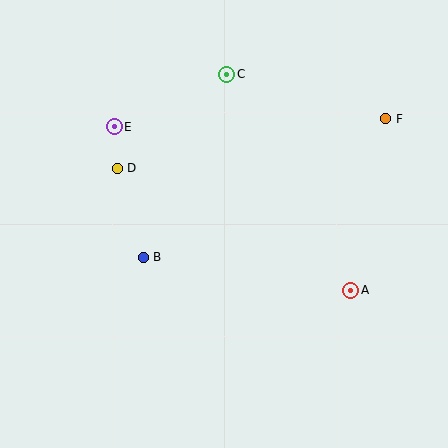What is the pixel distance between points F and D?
The distance between F and D is 273 pixels.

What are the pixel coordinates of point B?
Point B is at (143, 258).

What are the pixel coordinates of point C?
Point C is at (227, 74).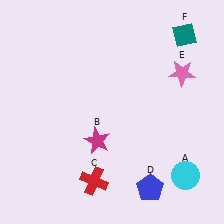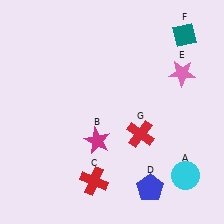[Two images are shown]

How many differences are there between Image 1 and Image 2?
There is 1 difference between the two images.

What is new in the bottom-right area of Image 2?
A red cross (G) was added in the bottom-right area of Image 2.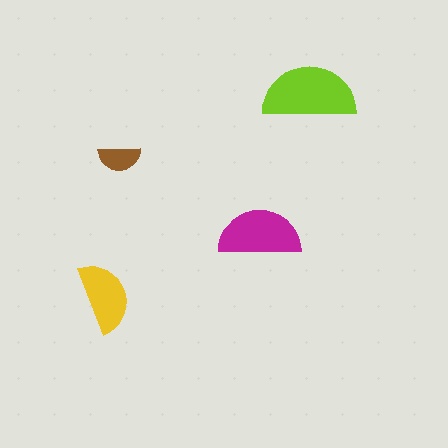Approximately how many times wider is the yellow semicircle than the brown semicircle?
About 1.5 times wider.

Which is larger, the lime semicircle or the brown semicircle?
The lime one.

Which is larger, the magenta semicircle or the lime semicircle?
The lime one.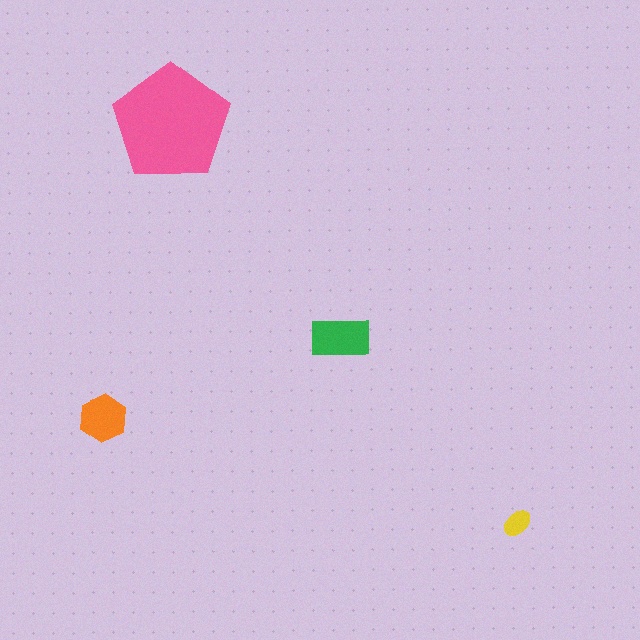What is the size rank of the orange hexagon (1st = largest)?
3rd.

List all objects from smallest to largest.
The yellow ellipse, the orange hexagon, the green rectangle, the pink pentagon.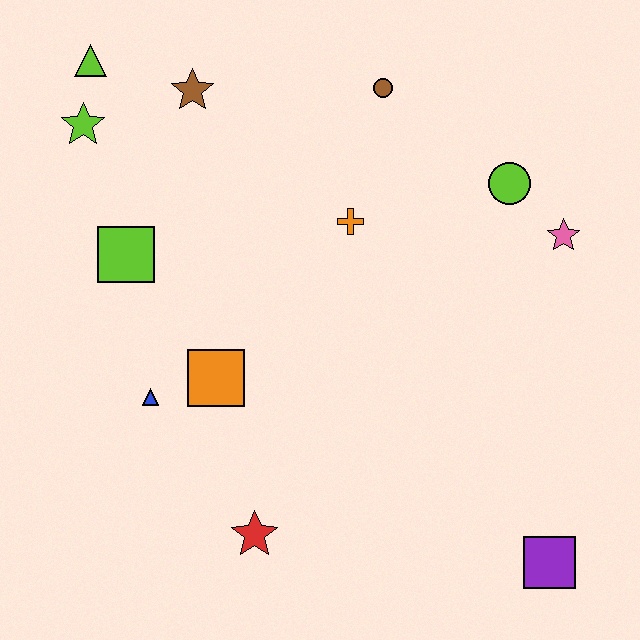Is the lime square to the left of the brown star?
Yes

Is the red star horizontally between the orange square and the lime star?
No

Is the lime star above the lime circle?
Yes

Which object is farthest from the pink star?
The lime triangle is farthest from the pink star.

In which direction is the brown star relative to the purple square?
The brown star is above the purple square.